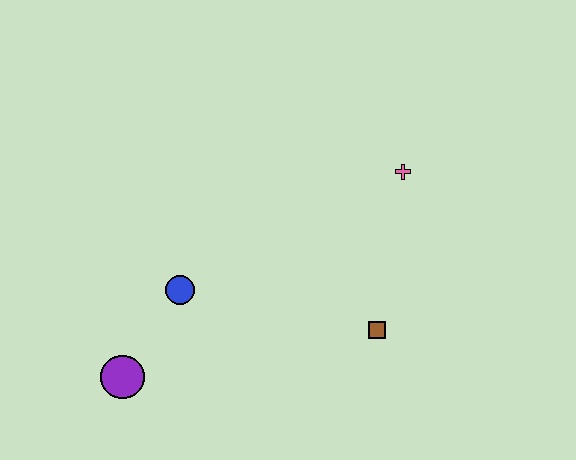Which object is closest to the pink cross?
The brown square is closest to the pink cross.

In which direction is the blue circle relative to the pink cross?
The blue circle is to the left of the pink cross.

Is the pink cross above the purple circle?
Yes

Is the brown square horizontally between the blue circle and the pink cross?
Yes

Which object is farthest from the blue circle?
The pink cross is farthest from the blue circle.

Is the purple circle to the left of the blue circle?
Yes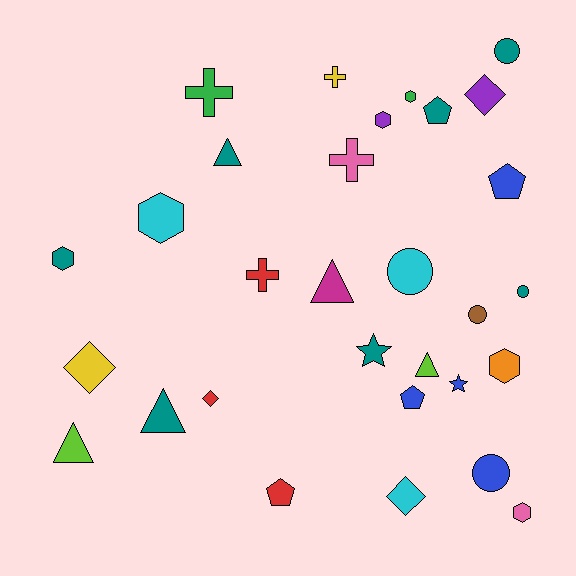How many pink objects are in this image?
There are 2 pink objects.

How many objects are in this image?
There are 30 objects.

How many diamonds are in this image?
There are 4 diamonds.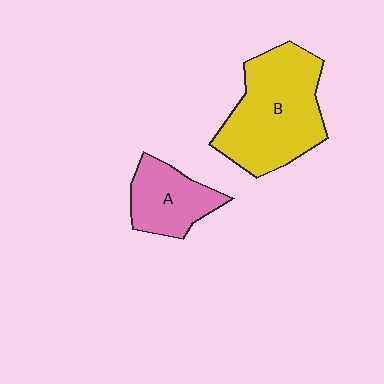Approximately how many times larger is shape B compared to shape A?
Approximately 2.0 times.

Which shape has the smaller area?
Shape A (pink).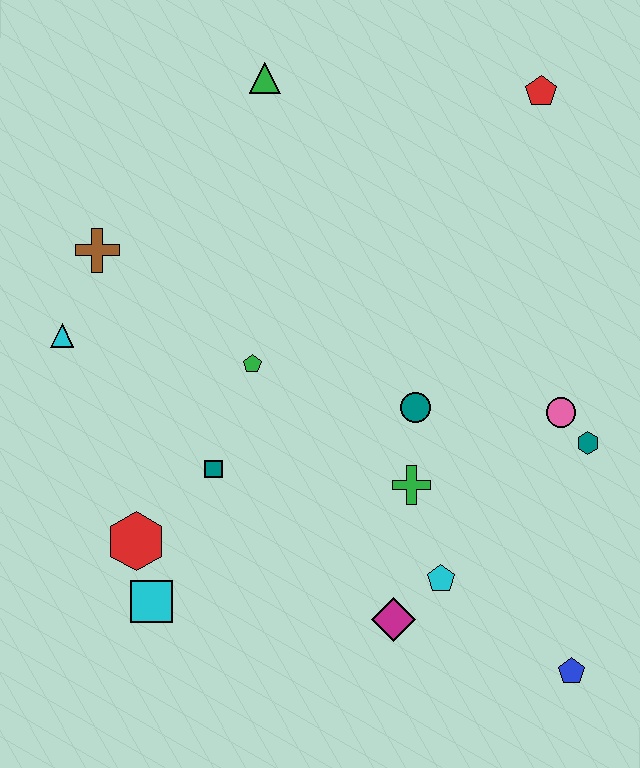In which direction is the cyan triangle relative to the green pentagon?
The cyan triangle is to the left of the green pentagon.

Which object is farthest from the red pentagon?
The cyan square is farthest from the red pentagon.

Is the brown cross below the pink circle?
No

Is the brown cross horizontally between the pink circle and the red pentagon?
No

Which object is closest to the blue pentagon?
The cyan pentagon is closest to the blue pentagon.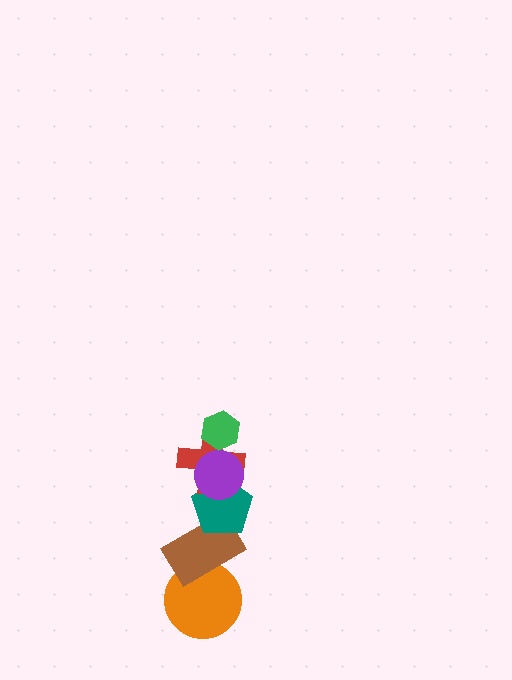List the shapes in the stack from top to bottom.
From top to bottom: the green hexagon, the purple circle, the red cross, the teal pentagon, the brown rectangle, the orange circle.